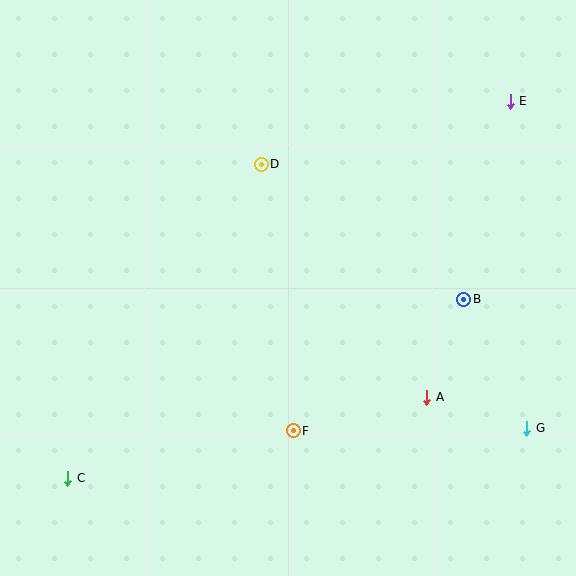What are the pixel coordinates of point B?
Point B is at (464, 299).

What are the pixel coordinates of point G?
Point G is at (527, 428).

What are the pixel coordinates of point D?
Point D is at (261, 164).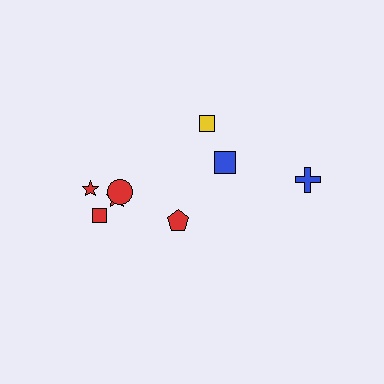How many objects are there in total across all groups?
There are 8 objects.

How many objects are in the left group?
There are 5 objects.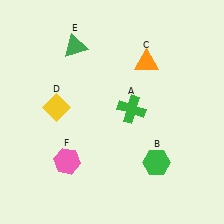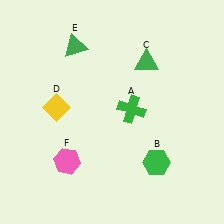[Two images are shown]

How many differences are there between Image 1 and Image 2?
There is 1 difference between the two images.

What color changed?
The triangle (C) changed from orange in Image 1 to green in Image 2.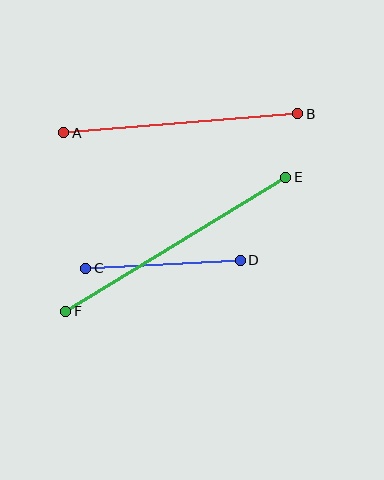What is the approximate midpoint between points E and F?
The midpoint is at approximately (176, 244) pixels.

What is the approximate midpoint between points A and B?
The midpoint is at approximately (181, 123) pixels.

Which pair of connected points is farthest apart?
Points E and F are farthest apart.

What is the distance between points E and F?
The distance is approximately 258 pixels.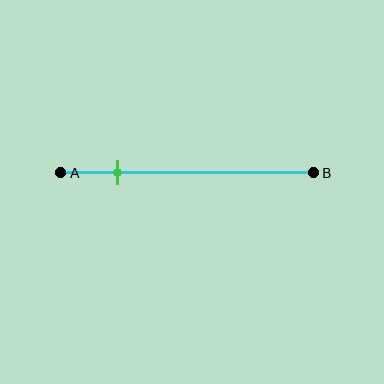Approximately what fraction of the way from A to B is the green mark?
The green mark is approximately 25% of the way from A to B.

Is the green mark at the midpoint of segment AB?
No, the mark is at about 25% from A, not at the 50% midpoint.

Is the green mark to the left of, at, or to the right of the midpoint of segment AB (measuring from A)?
The green mark is to the left of the midpoint of segment AB.